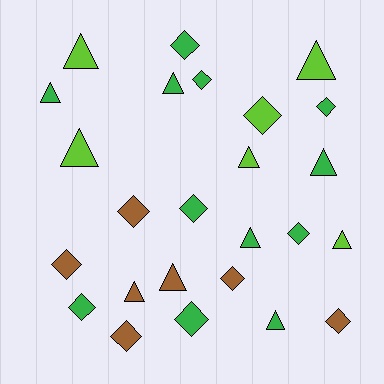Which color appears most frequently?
Green, with 12 objects.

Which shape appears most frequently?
Diamond, with 13 objects.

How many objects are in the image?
There are 25 objects.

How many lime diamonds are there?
There is 1 lime diamond.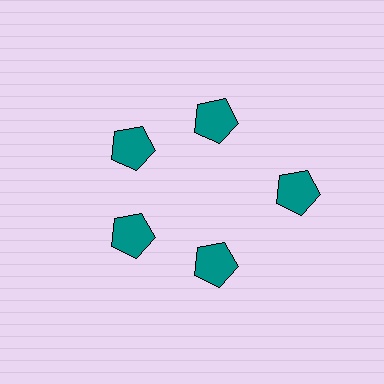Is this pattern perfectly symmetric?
No. The 5 teal pentagons are arranged in a ring, but one element near the 3 o'clock position is pushed outward from the center, breaking the 5-fold rotational symmetry.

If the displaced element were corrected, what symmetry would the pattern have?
It would have 5-fold rotational symmetry — the pattern would map onto itself every 72 degrees.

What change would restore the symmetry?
The symmetry would be restored by moving it inward, back onto the ring so that all 5 pentagons sit at equal angles and equal distance from the center.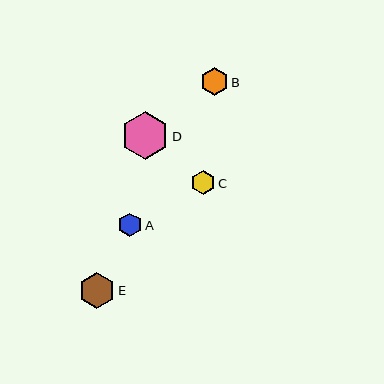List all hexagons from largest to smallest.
From largest to smallest: D, E, B, C, A.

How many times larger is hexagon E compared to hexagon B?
Hexagon E is approximately 1.3 times the size of hexagon B.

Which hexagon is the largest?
Hexagon D is the largest with a size of approximately 47 pixels.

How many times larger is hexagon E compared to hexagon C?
Hexagon E is approximately 1.5 times the size of hexagon C.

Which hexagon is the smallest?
Hexagon A is the smallest with a size of approximately 23 pixels.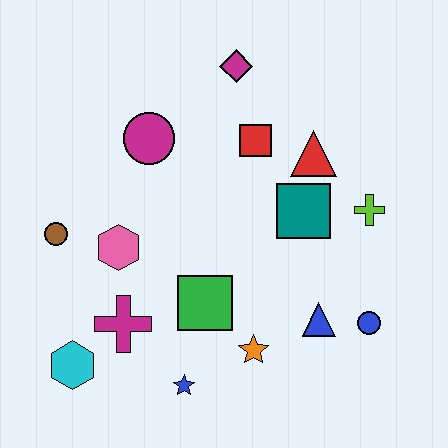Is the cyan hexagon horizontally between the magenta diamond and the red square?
No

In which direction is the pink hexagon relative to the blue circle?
The pink hexagon is to the left of the blue circle.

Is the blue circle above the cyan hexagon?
Yes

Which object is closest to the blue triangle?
The blue circle is closest to the blue triangle.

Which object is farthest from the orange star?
The magenta diamond is farthest from the orange star.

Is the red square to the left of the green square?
No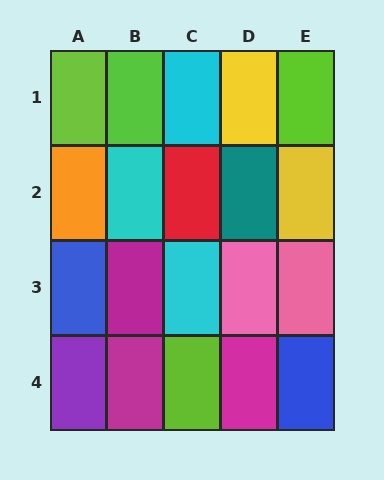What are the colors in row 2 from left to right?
Orange, cyan, red, teal, yellow.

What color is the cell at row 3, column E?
Pink.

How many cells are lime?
4 cells are lime.